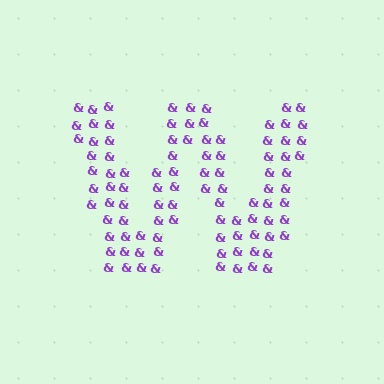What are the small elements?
The small elements are ampersands.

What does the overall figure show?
The overall figure shows the letter W.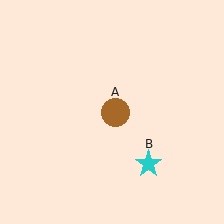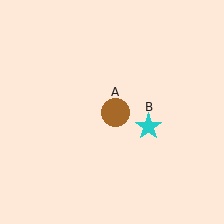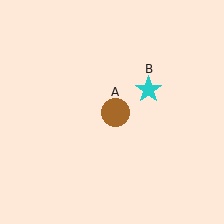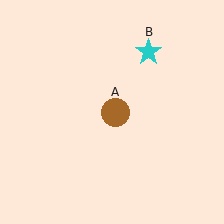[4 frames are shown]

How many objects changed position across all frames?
1 object changed position: cyan star (object B).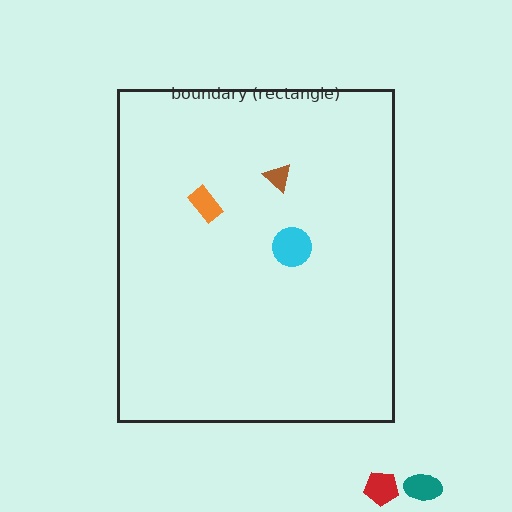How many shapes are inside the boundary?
3 inside, 2 outside.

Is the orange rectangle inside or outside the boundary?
Inside.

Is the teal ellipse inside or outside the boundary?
Outside.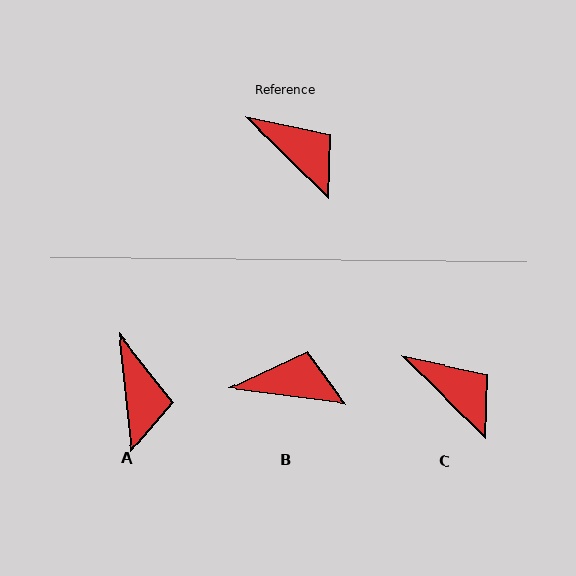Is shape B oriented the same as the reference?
No, it is off by about 38 degrees.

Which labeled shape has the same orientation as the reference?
C.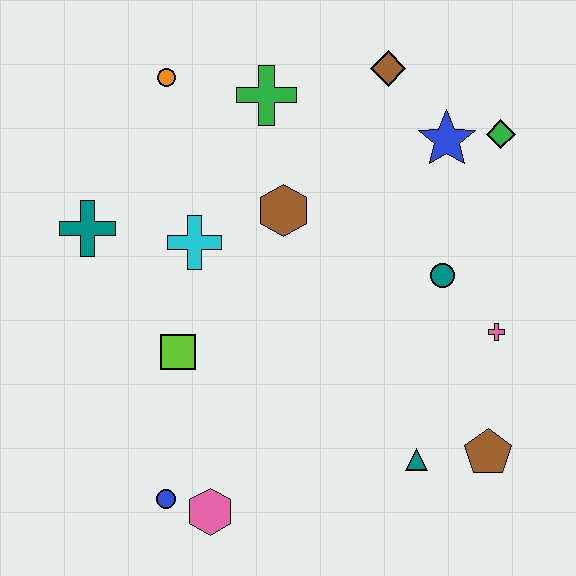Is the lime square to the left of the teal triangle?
Yes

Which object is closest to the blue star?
The green diamond is closest to the blue star.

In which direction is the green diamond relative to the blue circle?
The green diamond is above the blue circle.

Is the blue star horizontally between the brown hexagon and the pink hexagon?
No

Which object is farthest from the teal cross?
The brown pentagon is farthest from the teal cross.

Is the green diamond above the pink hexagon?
Yes